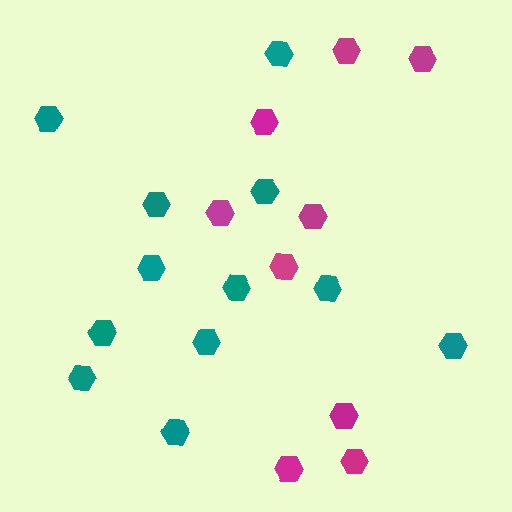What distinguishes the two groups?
There are 2 groups: one group of teal hexagons (12) and one group of magenta hexagons (9).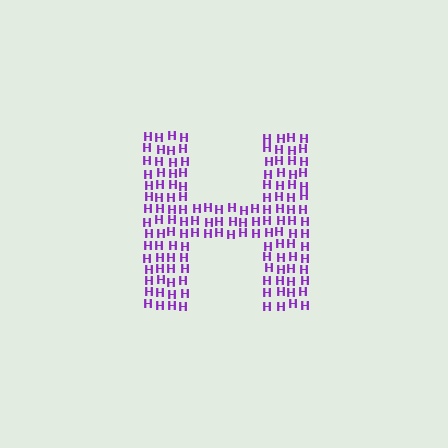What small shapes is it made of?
It is made of small letter H's.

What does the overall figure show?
The overall figure shows the letter H.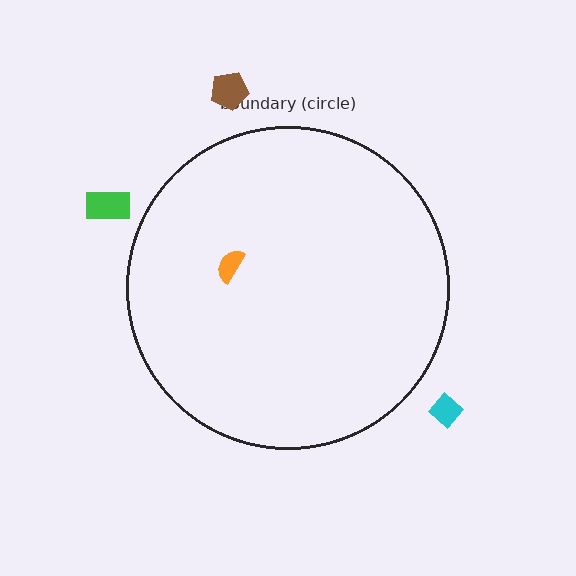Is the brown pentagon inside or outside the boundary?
Outside.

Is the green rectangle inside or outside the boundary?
Outside.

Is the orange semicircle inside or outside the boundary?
Inside.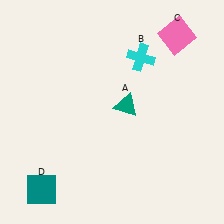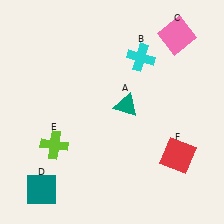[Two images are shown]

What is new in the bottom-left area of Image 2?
A lime cross (E) was added in the bottom-left area of Image 2.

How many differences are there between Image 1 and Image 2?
There are 2 differences between the two images.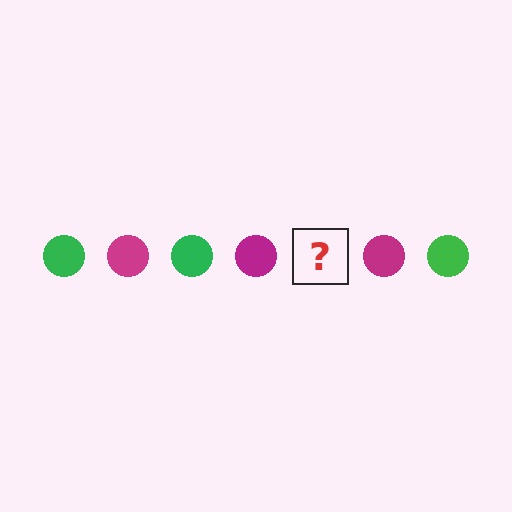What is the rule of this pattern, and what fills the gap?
The rule is that the pattern cycles through green, magenta circles. The gap should be filled with a green circle.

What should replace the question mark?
The question mark should be replaced with a green circle.